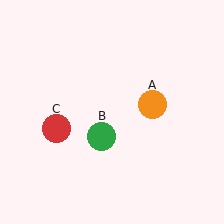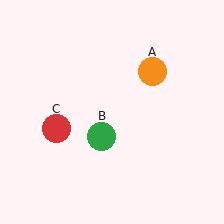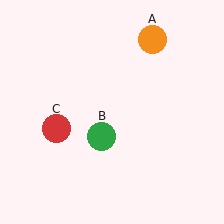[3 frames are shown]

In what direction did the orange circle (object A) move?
The orange circle (object A) moved up.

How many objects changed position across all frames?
1 object changed position: orange circle (object A).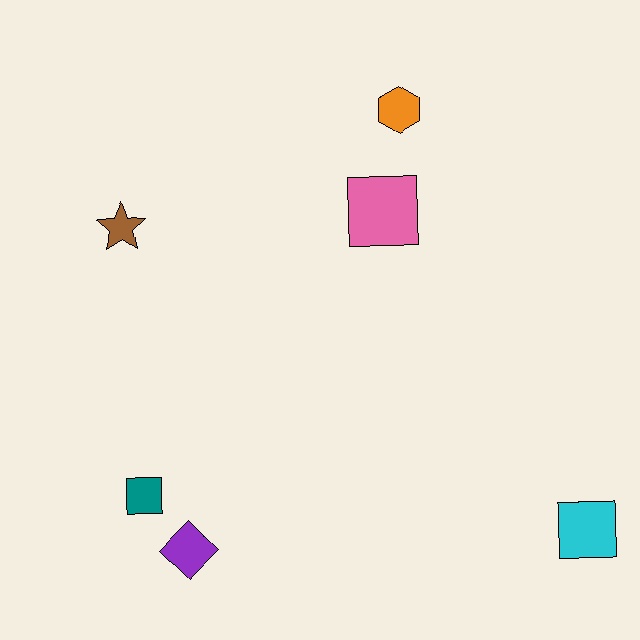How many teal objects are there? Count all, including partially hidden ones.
There is 1 teal object.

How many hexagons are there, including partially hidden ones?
There is 1 hexagon.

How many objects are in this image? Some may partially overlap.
There are 6 objects.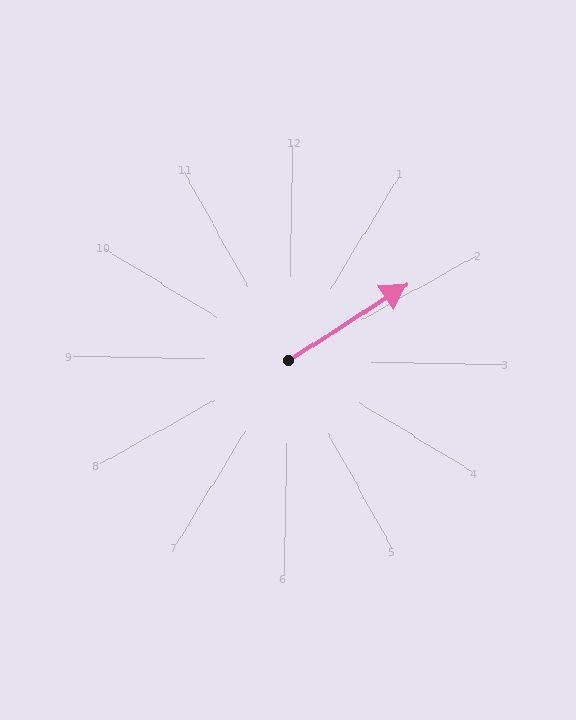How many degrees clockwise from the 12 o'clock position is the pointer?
Approximately 56 degrees.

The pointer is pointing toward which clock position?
Roughly 2 o'clock.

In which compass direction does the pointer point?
Northeast.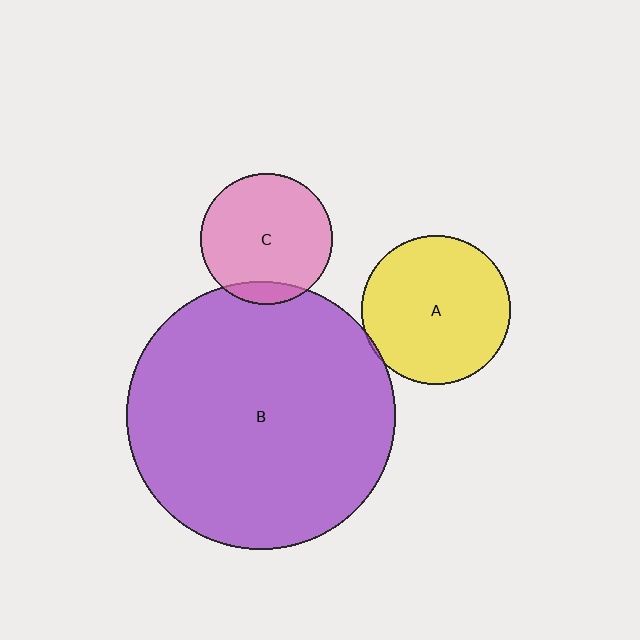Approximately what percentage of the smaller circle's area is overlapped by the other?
Approximately 10%.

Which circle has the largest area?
Circle B (purple).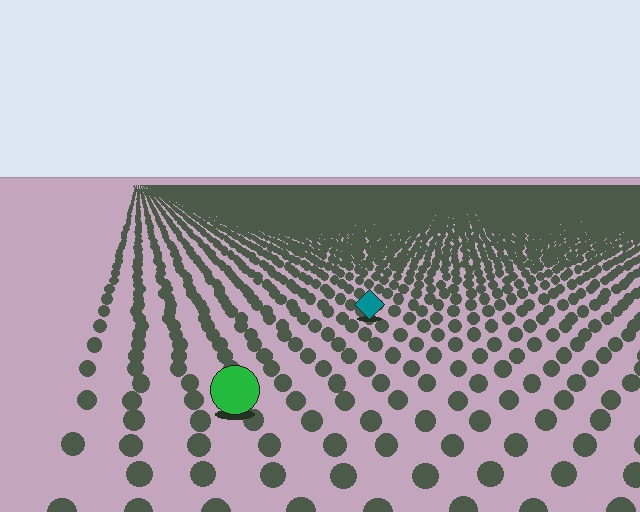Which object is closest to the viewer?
The green circle is closest. The texture marks near it are larger and more spread out.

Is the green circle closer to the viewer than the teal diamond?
Yes. The green circle is closer — you can tell from the texture gradient: the ground texture is coarser near it.